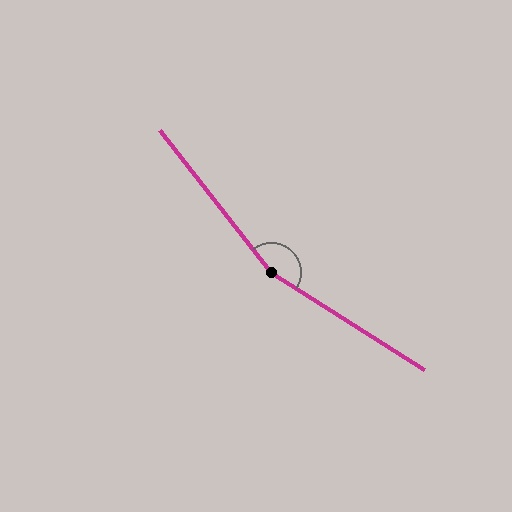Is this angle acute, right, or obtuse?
It is obtuse.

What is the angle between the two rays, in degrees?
Approximately 160 degrees.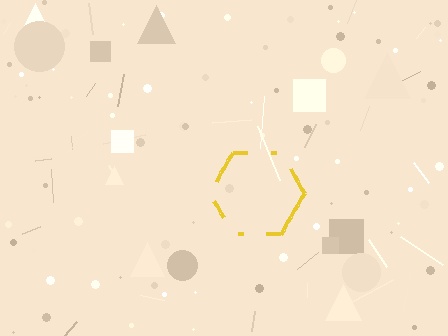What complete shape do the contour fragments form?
The contour fragments form a hexagon.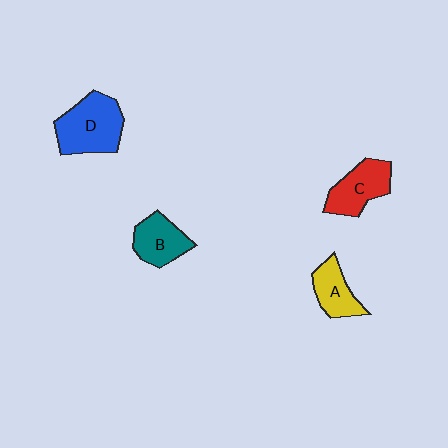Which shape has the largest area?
Shape D (blue).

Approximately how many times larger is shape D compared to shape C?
Approximately 1.3 times.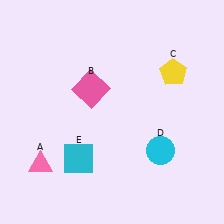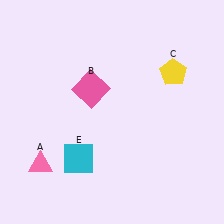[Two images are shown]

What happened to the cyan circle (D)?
The cyan circle (D) was removed in Image 2. It was in the bottom-right area of Image 1.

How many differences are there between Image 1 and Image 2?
There is 1 difference between the two images.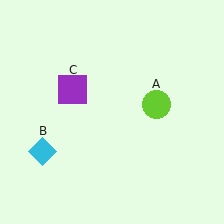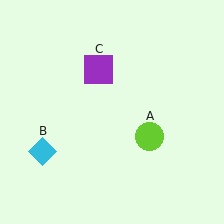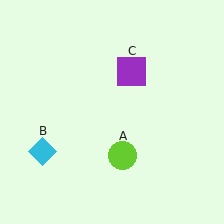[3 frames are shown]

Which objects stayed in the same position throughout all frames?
Cyan diamond (object B) remained stationary.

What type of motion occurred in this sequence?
The lime circle (object A), purple square (object C) rotated clockwise around the center of the scene.